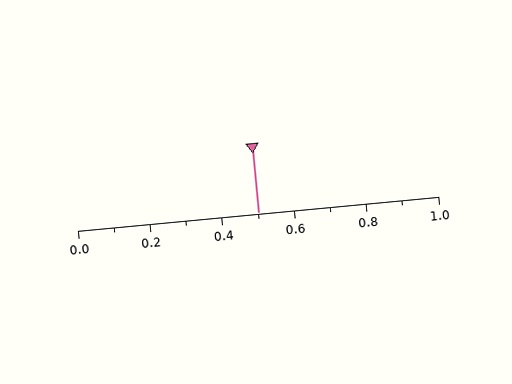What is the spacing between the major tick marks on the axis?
The major ticks are spaced 0.2 apart.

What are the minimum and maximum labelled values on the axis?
The axis runs from 0.0 to 1.0.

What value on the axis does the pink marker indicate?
The marker indicates approximately 0.5.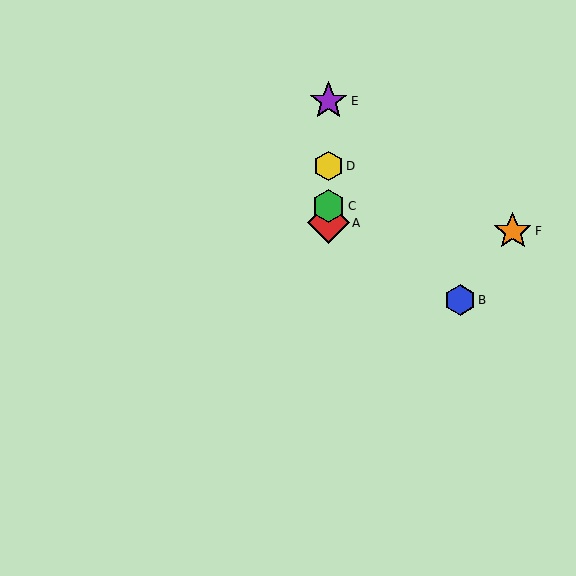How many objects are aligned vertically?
4 objects (A, C, D, E) are aligned vertically.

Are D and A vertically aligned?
Yes, both are at x≈328.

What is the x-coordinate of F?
Object F is at x≈513.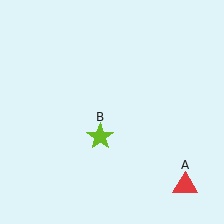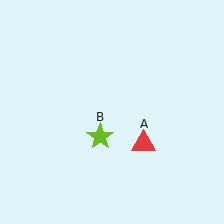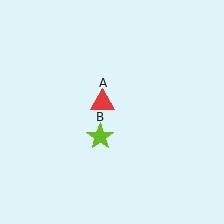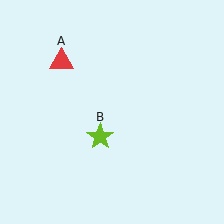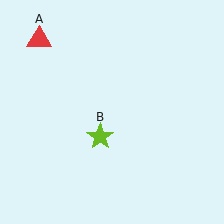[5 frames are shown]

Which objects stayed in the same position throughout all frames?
Lime star (object B) remained stationary.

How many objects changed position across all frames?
1 object changed position: red triangle (object A).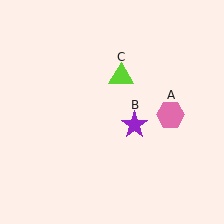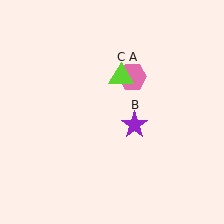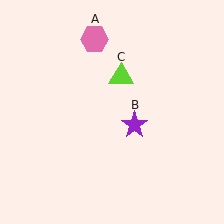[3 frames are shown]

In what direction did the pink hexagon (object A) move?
The pink hexagon (object A) moved up and to the left.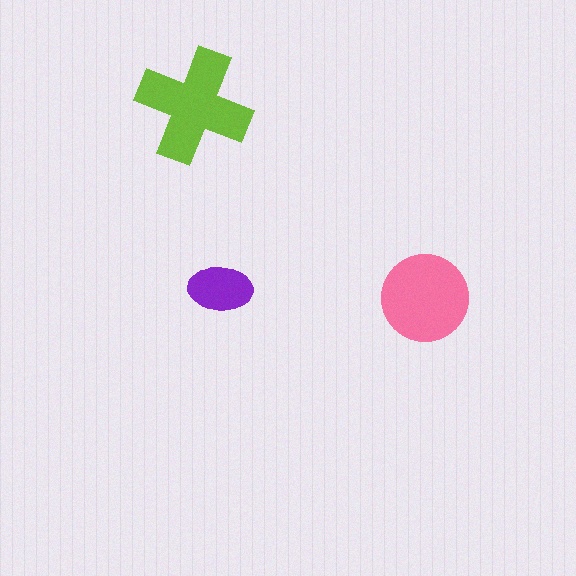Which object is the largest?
The lime cross.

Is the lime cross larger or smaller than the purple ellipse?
Larger.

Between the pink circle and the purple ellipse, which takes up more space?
The pink circle.